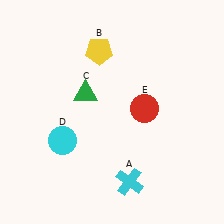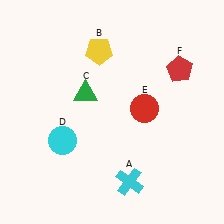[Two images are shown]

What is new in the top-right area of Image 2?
A red pentagon (F) was added in the top-right area of Image 2.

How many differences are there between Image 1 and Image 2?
There is 1 difference between the two images.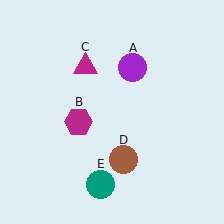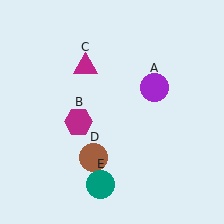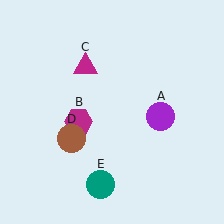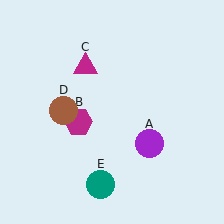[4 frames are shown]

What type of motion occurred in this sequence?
The purple circle (object A), brown circle (object D) rotated clockwise around the center of the scene.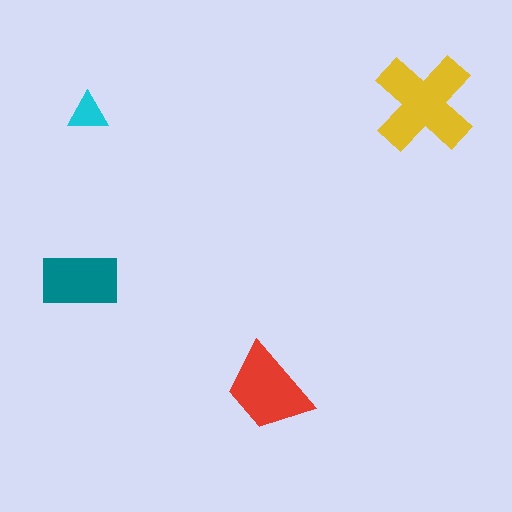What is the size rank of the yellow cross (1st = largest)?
1st.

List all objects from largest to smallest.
The yellow cross, the red trapezoid, the teal rectangle, the cyan triangle.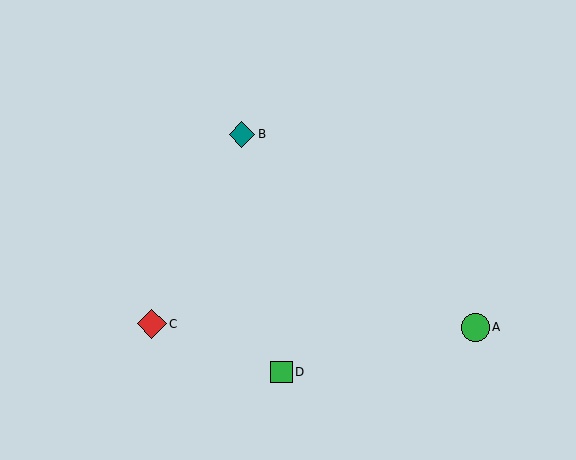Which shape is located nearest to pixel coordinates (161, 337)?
The red diamond (labeled C) at (152, 324) is nearest to that location.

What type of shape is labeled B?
Shape B is a teal diamond.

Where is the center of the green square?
The center of the green square is at (281, 372).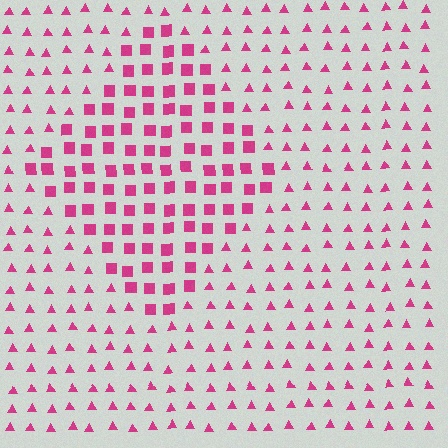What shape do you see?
I see a diamond.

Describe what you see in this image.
The image is filled with small magenta elements arranged in a uniform grid. A diamond-shaped region contains squares, while the surrounding area contains triangles. The boundary is defined purely by the change in element shape.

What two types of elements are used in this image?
The image uses squares inside the diamond region and triangles outside it.